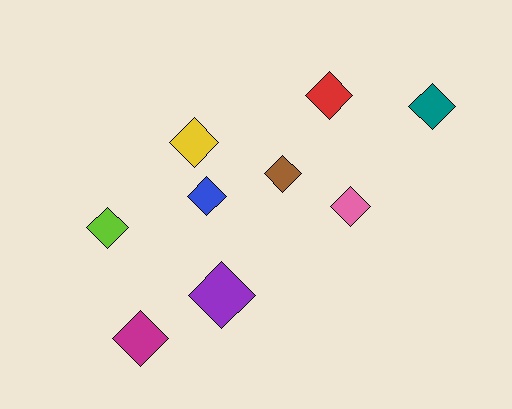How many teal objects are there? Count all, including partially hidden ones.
There is 1 teal object.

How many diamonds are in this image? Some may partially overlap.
There are 9 diamonds.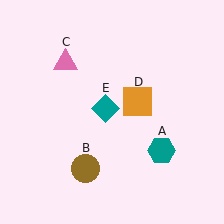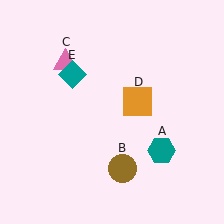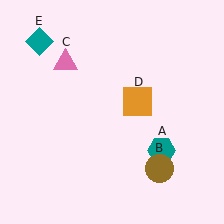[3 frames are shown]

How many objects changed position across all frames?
2 objects changed position: brown circle (object B), teal diamond (object E).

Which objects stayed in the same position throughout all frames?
Teal hexagon (object A) and pink triangle (object C) and orange square (object D) remained stationary.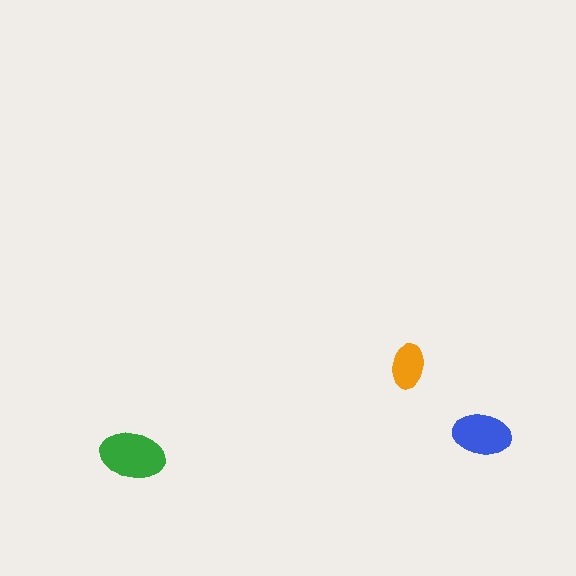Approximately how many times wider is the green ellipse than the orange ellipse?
About 1.5 times wider.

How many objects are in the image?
There are 3 objects in the image.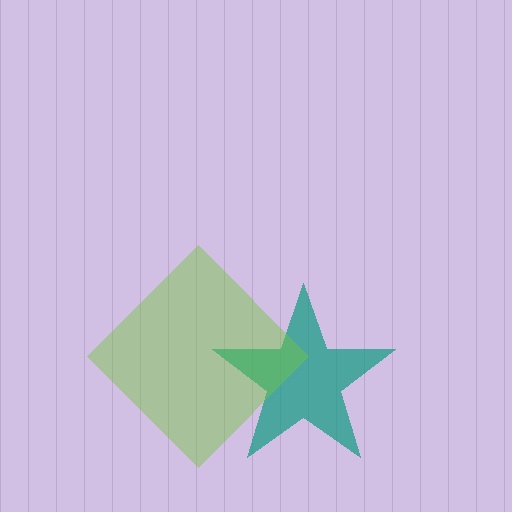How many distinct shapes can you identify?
There are 2 distinct shapes: a teal star, a lime diamond.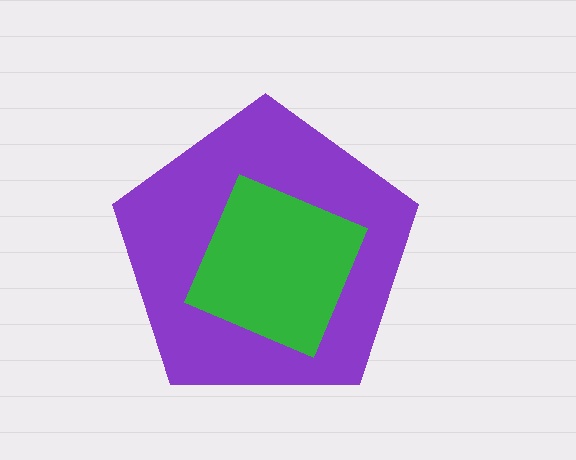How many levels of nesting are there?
2.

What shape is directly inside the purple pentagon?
The green diamond.